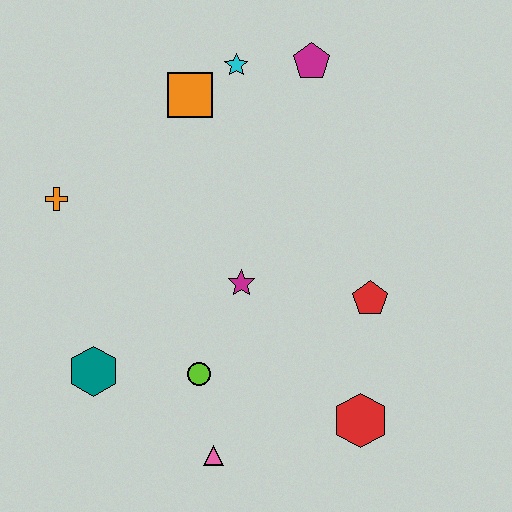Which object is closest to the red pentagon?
The red hexagon is closest to the red pentagon.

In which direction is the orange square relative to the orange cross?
The orange square is to the right of the orange cross.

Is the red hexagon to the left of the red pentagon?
Yes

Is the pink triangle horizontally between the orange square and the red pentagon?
Yes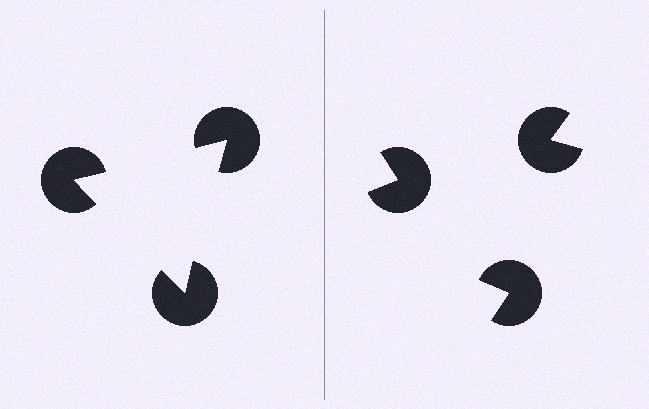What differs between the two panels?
The pac-man discs are positioned identically on both sides; only the wedge orientations differ. On the left they align to a triangle; on the right they are misaligned.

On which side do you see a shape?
An illusory triangle appears on the left side. On the right side the wedge cuts are rotated, so no coherent shape forms.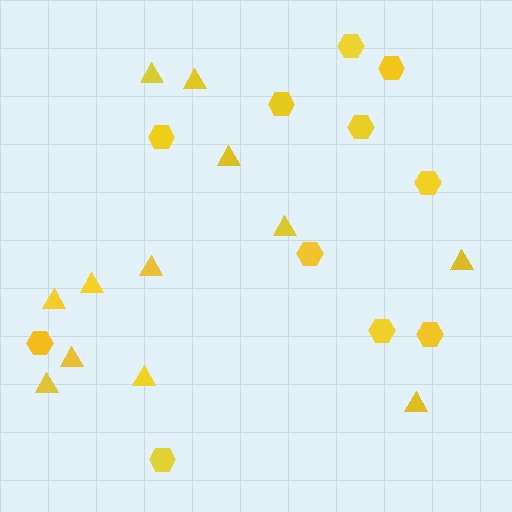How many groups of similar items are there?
There are 2 groups: one group of triangles (12) and one group of hexagons (11).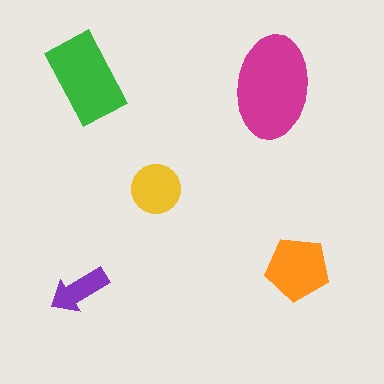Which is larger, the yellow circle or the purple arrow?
The yellow circle.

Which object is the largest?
The magenta ellipse.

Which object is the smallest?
The purple arrow.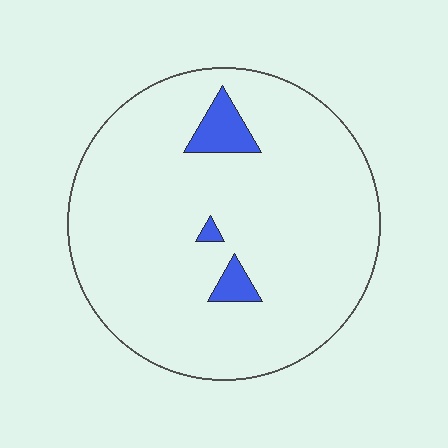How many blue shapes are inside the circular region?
3.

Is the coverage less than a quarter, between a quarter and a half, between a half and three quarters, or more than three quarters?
Less than a quarter.